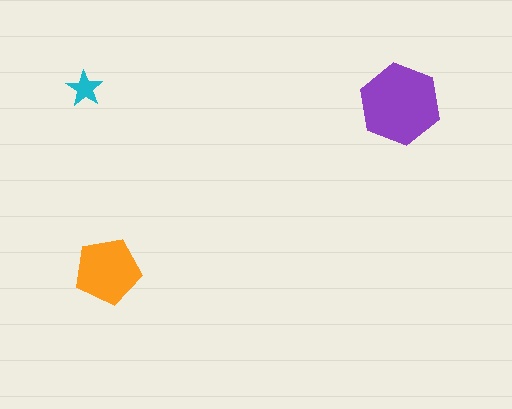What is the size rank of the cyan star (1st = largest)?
3rd.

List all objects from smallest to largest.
The cyan star, the orange pentagon, the purple hexagon.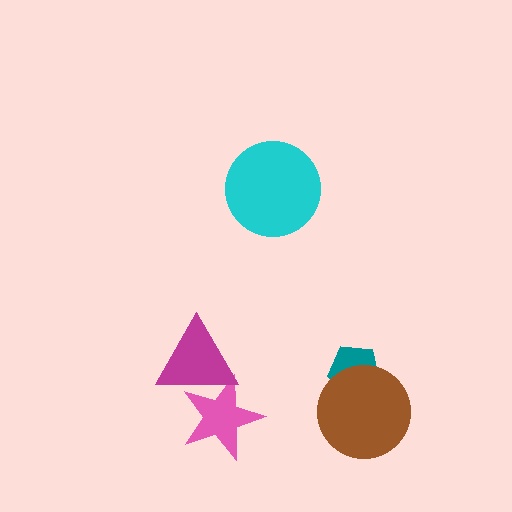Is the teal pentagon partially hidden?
Yes, it is partially covered by another shape.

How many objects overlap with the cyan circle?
0 objects overlap with the cyan circle.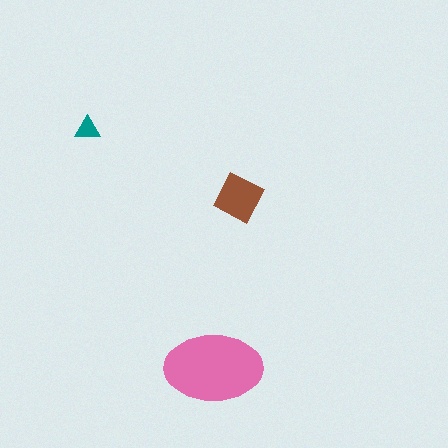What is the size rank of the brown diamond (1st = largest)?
2nd.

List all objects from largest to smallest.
The pink ellipse, the brown diamond, the teal triangle.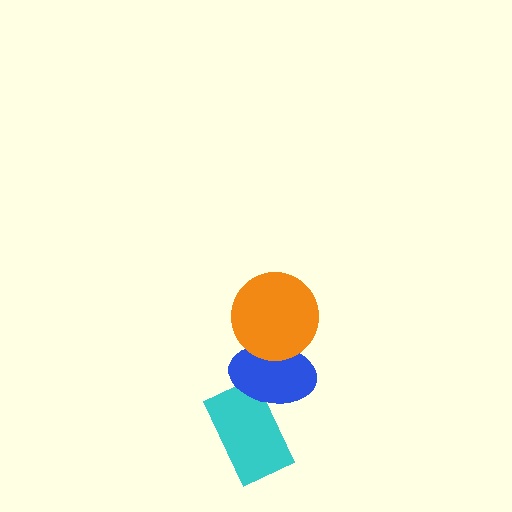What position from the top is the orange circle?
The orange circle is 1st from the top.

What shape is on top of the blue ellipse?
The orange circle is on top of the blue ellipse.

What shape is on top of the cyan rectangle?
The blue ellipse is on top of the cyan rectangle.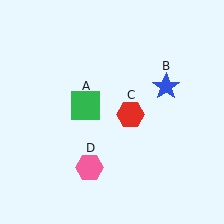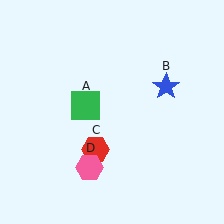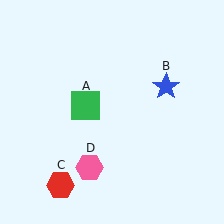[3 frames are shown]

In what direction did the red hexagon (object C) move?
The red hexagon (object C) moved down and to the left.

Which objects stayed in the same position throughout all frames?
Green square (object A) and blue star (object B) and pink hexagon (object D) remained stationary.